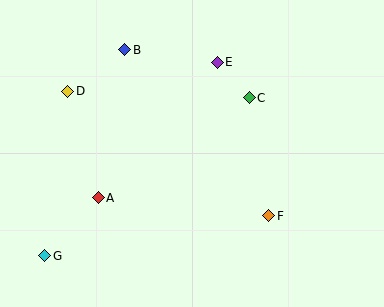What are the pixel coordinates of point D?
Point D is at (68, 91).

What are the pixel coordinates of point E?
Point E is at (217, 62).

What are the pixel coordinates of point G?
Point G is at (45, 256).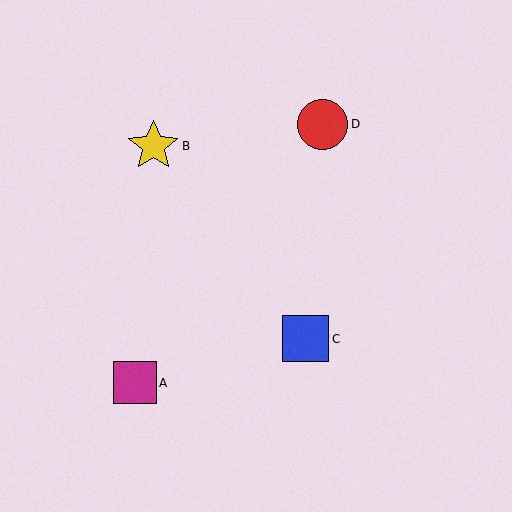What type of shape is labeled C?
Shape C is a blue square.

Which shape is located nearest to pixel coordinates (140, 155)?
The yellow star (labeled B) at (153, 146) is nearest to that location.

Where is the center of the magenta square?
The center of the magenta square is at (135, 383).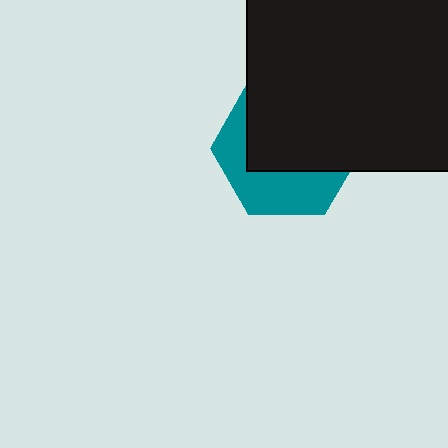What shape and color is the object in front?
The object in front is a black square.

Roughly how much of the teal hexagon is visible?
A small part of it is visible (roughly 40%).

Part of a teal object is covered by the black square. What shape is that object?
It is a hexagon.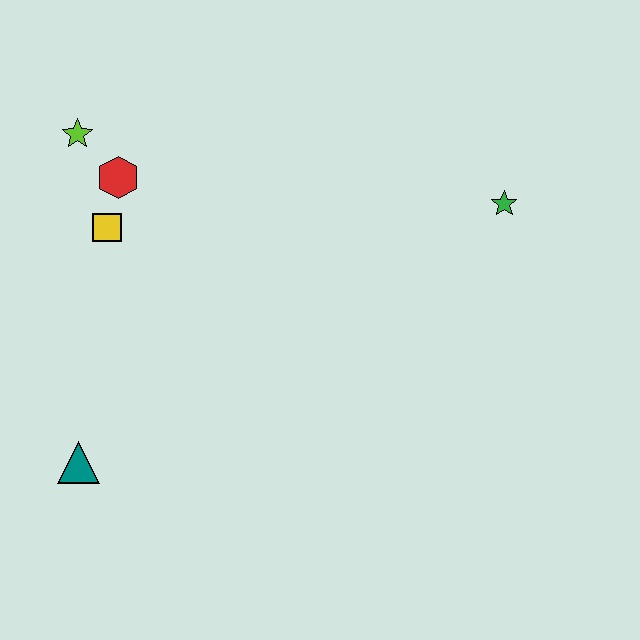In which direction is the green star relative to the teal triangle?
The green star is to the right of the teal triangle.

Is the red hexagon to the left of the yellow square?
No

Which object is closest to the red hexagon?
The yellow square is closest to the red hexagon.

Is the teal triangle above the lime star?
No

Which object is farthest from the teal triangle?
The green star is farthest from the teal triangle.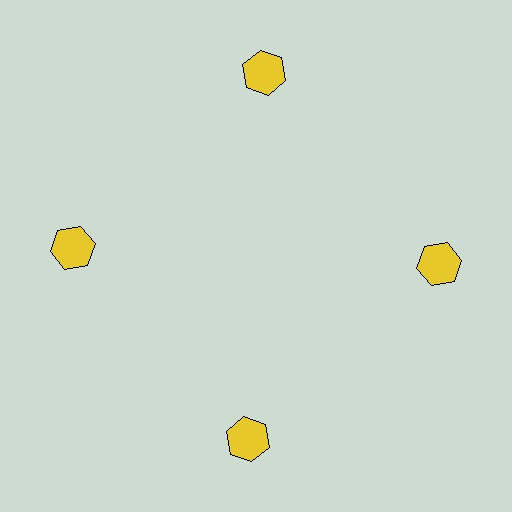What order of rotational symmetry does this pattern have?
This pattern has 4-fold rotational symmetry.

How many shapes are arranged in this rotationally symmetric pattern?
There are 4 shapes, arranged in 4 groups of 1.